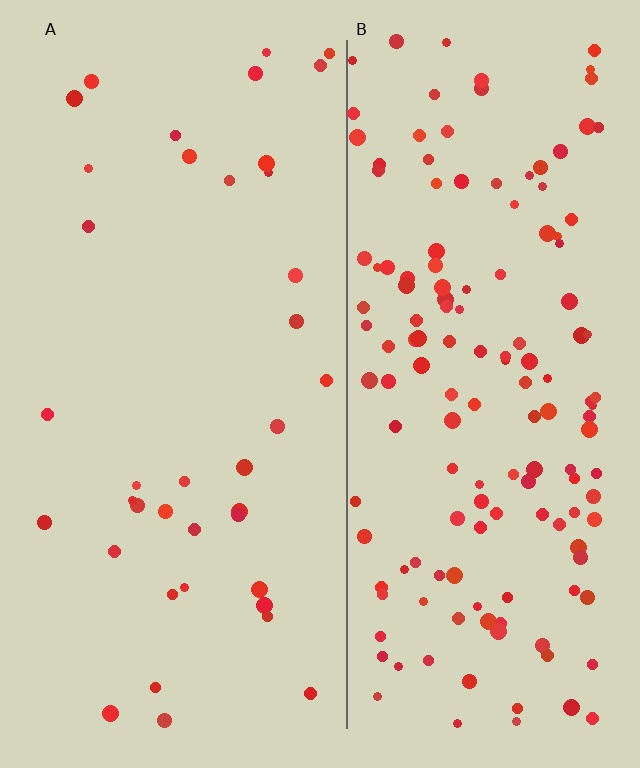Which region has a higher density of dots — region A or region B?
B (the right).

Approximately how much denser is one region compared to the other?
Approximately 3.9× — region B over region A.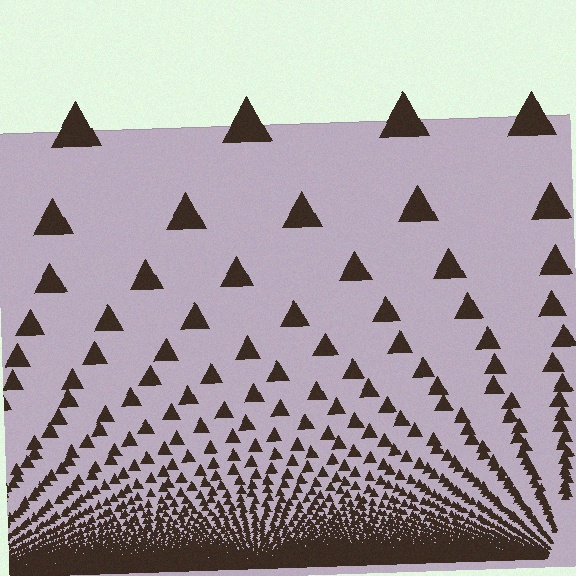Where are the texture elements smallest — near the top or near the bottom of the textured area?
Near the bottom.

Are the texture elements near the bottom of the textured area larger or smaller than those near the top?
Smaller. The gradient is inverted — elements near the bottom are smaller and denser.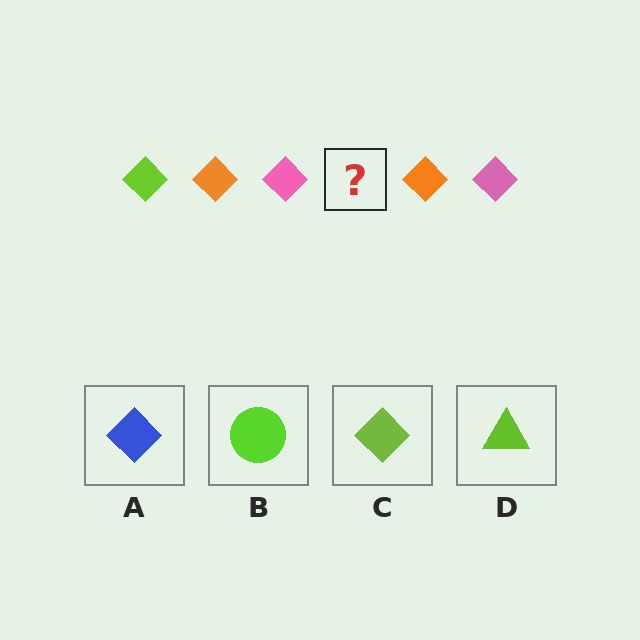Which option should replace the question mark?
Option C.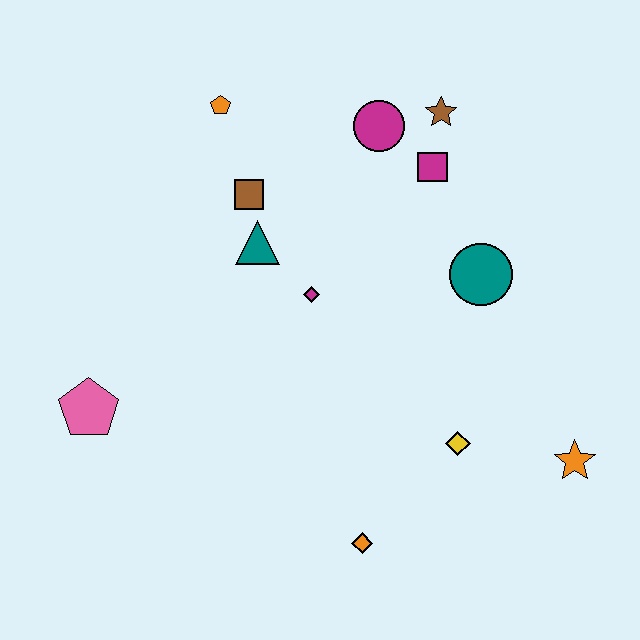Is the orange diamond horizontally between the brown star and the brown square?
Yes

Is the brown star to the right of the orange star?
No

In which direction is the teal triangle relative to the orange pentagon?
The teal triangle is below the orange pentagon.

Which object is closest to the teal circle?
The magenta square is closest to the teal circle.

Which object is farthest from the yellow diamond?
The orange pentagon is farthest from the yellow diamond.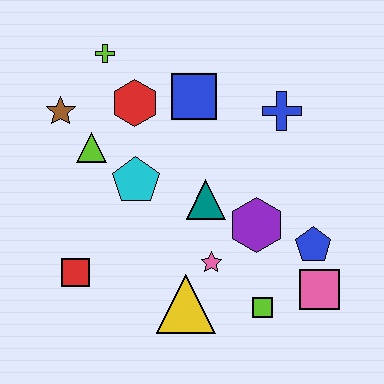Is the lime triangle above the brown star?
No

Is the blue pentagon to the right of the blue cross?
Yes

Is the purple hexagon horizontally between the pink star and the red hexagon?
No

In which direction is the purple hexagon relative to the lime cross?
The purple hexagon is below the lime cross.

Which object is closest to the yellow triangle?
The pink star is closest to the yellow triangle.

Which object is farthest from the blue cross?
The red square is farthest from the blue cross.